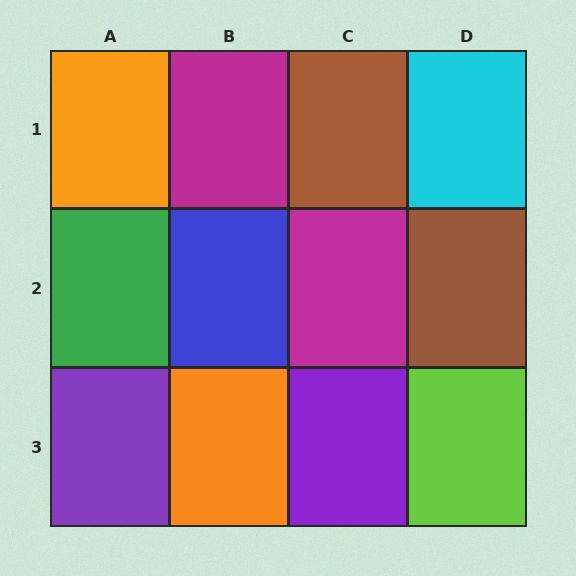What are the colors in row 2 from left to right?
Green, blue, magenta, brown.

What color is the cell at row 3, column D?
Lime.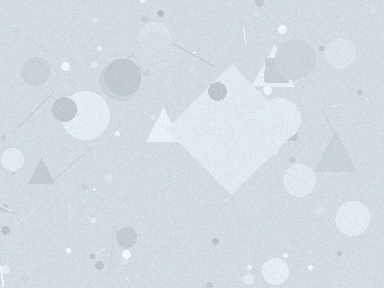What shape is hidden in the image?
A diamond is hidden in the image.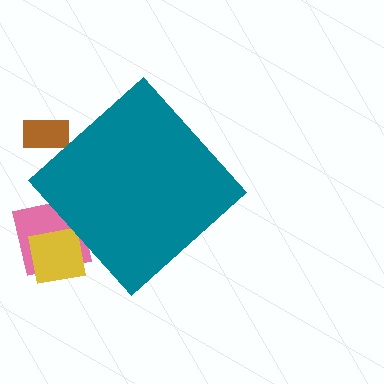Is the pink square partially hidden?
Yes, the pink square is partially hidden behind the teal diamond.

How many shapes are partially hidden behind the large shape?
3 shapes are partially hidden.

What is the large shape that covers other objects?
A teal diamond.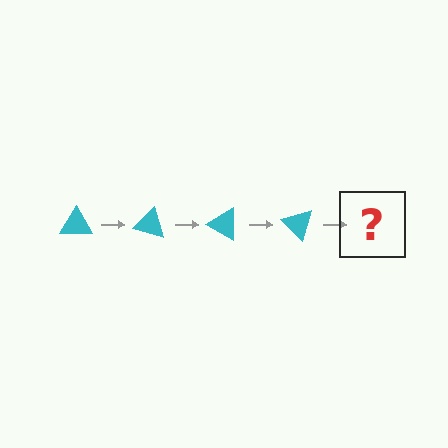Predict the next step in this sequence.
The next step is a cyan triangle rotated 60 degrees.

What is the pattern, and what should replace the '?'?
The pattern is that the triangle rotates 15 degrees each step. The '?' should be a cyan triangle rotated 60 degrees.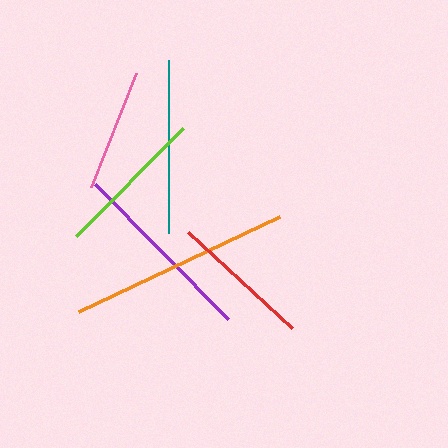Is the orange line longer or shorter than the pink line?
The orange line is longer than the pink line.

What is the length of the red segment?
The red segment is approximately 142 pixels long.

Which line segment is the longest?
The orange line is the longest at approximately 222 pixels.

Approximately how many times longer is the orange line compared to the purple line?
The orange line is approximately 1.2 times the length of the purple line.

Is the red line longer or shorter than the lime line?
The lime line is longer than the red line.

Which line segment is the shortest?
The pink line is the shortest at approximately 122 pixels.